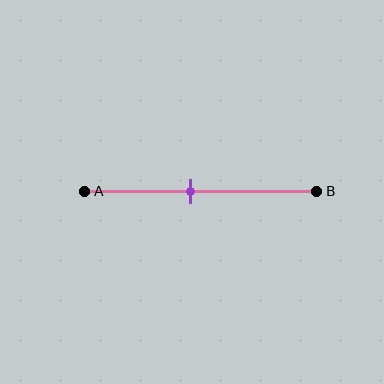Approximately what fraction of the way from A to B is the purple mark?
The purple mark is approximately 45% of the way from A to B.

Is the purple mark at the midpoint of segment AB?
No, the mark is at about 45% from A, not at the 50% midpoint.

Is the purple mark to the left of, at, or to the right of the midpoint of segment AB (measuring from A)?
The purple mark is to the left of the midpoint of segment AB.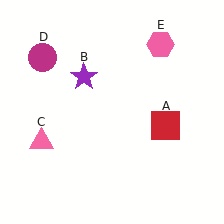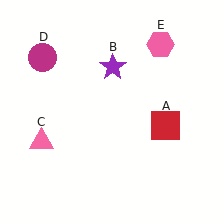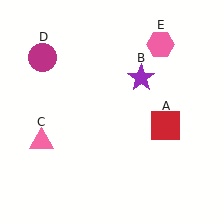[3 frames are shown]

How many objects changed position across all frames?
1 object changed position: purple star (object B).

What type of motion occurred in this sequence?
The purple star (object B) rotated clockwise around the center of the scene.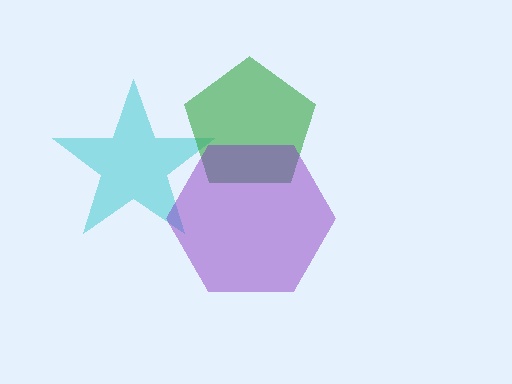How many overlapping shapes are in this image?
There are 3 overlapping shapes in the image.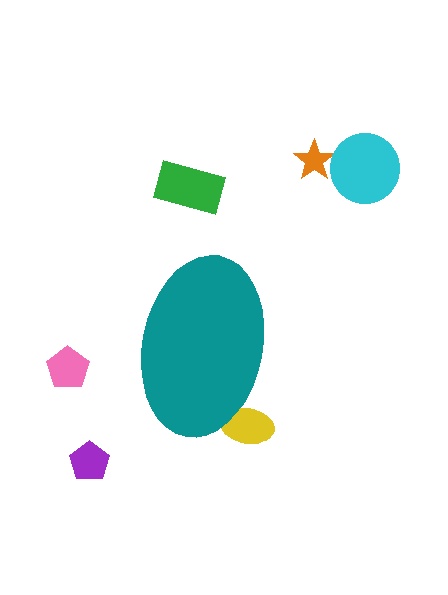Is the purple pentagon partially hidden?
No, the purple pentagon is fully visible.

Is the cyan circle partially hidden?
No, the cyan circle is fully visible.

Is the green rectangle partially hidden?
No, the green rectangle is fully visible.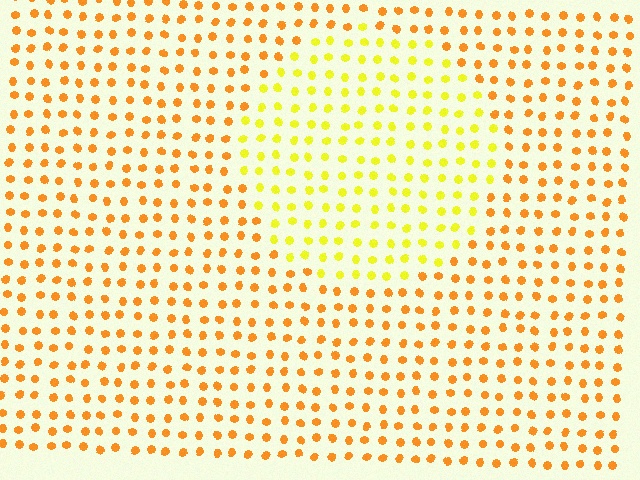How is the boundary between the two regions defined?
The boundary is defined purely by a slight shift in hue (about 32 degrees). Spacing, size, and orientation are identical on both sides.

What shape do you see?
I see a circle.